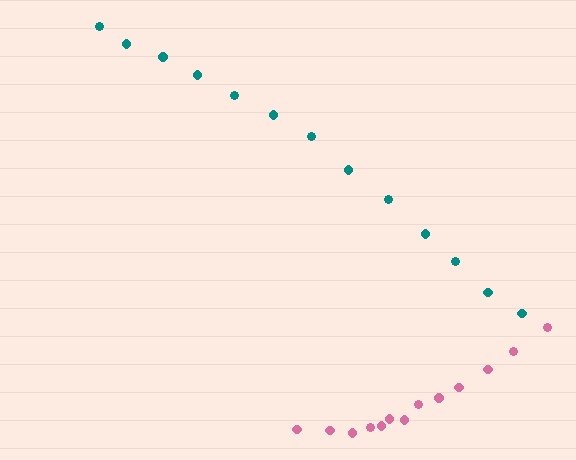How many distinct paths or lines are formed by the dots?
There are 2 distinct paths.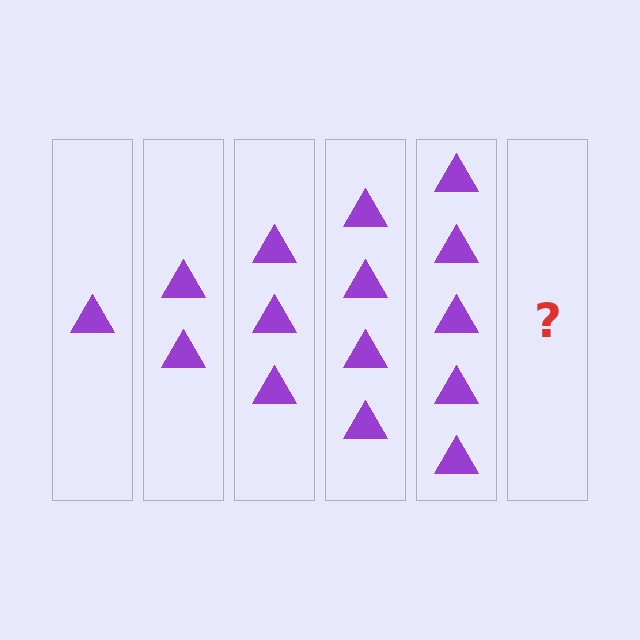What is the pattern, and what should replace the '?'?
The pattern is that each step adds one more triangle. The '?' should be 6 triangles.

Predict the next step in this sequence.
The next step is 6 triangles.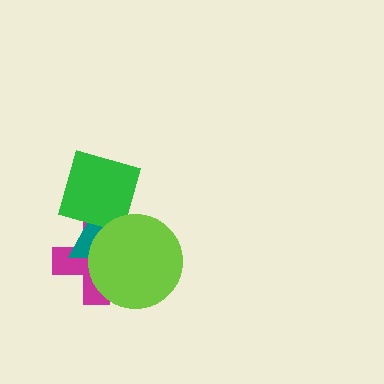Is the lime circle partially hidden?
No, no other shape covers it.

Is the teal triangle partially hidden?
Yes, it is partially covered by another shape.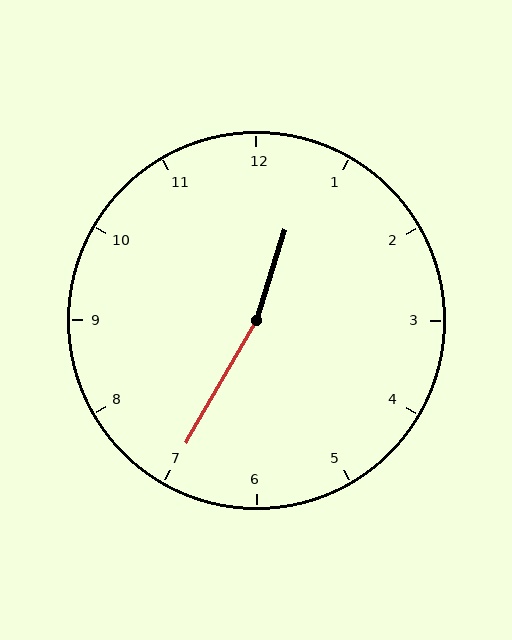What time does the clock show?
12:35.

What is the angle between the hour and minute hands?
Approximately 168 degrees.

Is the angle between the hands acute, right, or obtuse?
It is obtuse.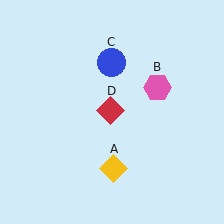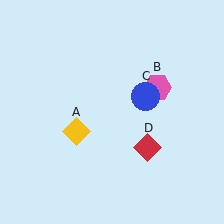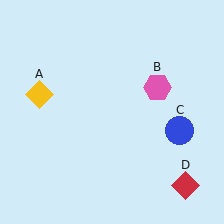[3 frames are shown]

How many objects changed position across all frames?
3 objects changed position: yellow diamond (object A), blue circle (object C), red diamond (object D).